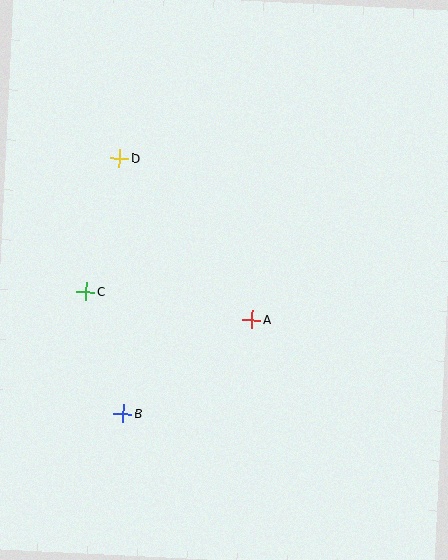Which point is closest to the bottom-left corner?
Point B is closest to the bottom-left corner.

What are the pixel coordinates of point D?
Point D is at (119, 158).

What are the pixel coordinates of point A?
Point A is at (252, 320).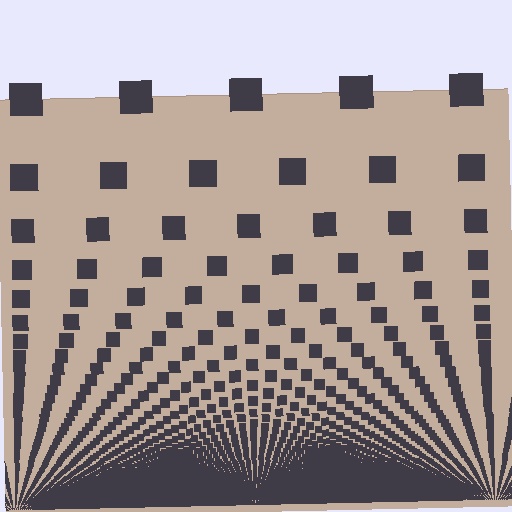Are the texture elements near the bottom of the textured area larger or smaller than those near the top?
Smaller. The gradient is inverted — elements near the bottom are smaller and denser.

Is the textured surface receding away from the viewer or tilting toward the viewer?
The surface appears to tilt toward the viewer. Texture elements get larger and sparser toward the top.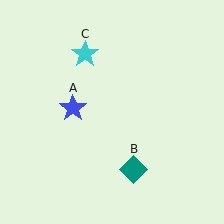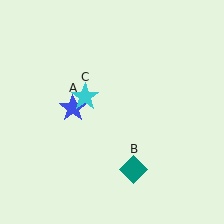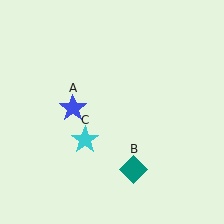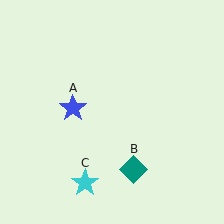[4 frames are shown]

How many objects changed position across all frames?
1 object changed position: cyan star (object C).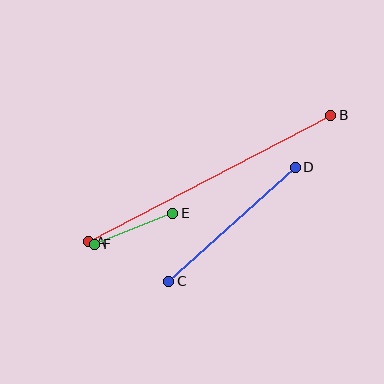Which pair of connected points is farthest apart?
Points A and B are farthest apart.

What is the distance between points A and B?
The distance is approximately 274 pixels.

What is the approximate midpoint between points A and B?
The midpoint is at approximately (210, 178) pixels.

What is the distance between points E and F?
The distance is approximately 83 pixels.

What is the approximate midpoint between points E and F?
The midpoint is at approximately (134, 229) pixels.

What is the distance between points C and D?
The distance is approximately 171 pixels.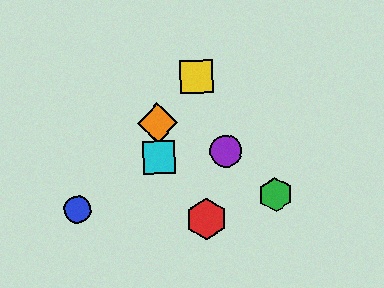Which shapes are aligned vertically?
The orange diamond, the cyan square are aligned vertically.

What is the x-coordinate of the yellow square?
The yellow square is at x≈197.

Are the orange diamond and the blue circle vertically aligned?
No, the orange diamond is at x≈158 and the blue circle is at x≈78.